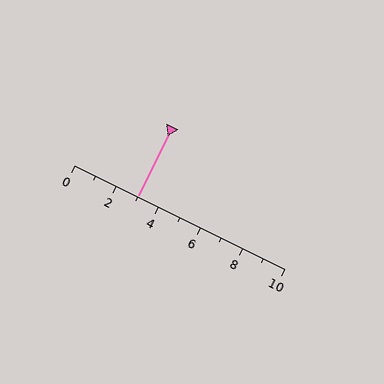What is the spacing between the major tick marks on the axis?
The major ticks are spaced 2 apart.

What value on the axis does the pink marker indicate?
The marker indicates approximately 3.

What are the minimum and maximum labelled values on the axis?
The axis runs from 0 to 10.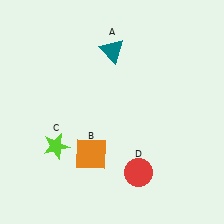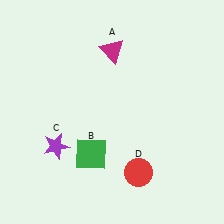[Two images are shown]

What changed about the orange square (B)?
In Image 1, B is orange. In Image 2, it changed to green.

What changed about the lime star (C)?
In Image 1, C is lime. In Image 2, it changed to purple.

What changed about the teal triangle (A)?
In Image 1, A is teal. In Image 2, it changed to magenta.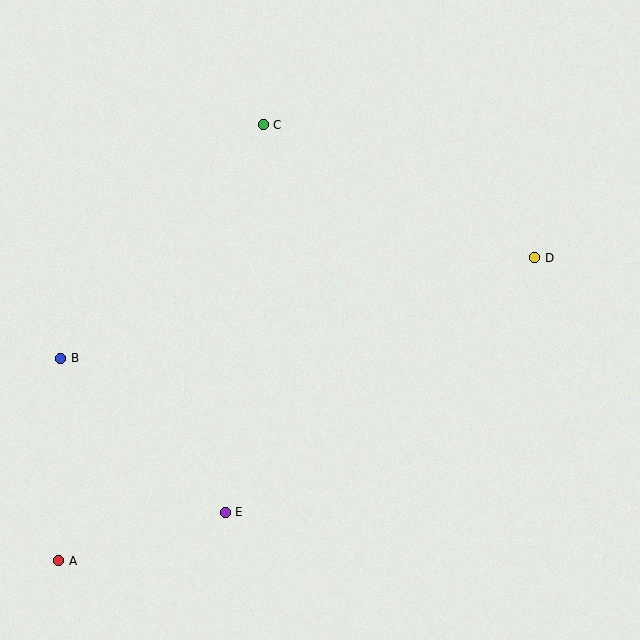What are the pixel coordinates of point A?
Point A is at (59, 561).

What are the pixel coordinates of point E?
Point E is at (225, 512).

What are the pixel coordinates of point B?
Point B is at (61, 358).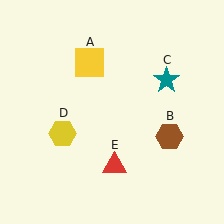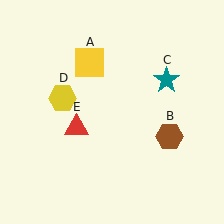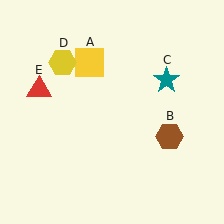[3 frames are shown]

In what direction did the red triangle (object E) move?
The red triangle (object E) moved up and to the left.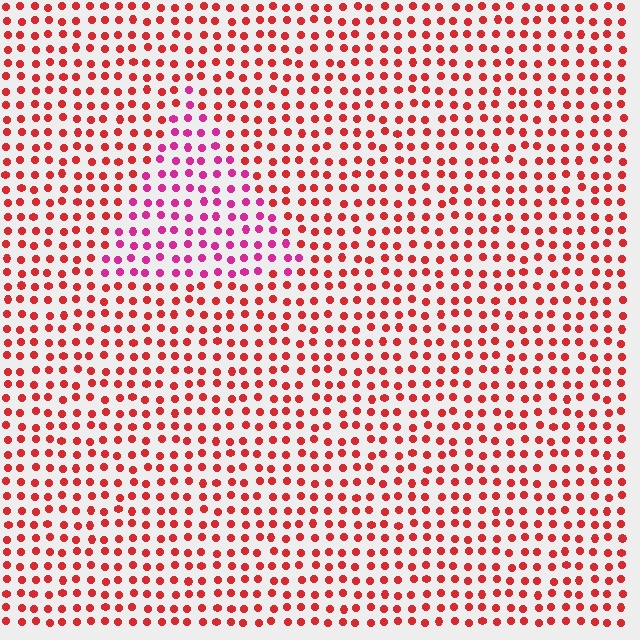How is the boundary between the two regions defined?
The boundary is defined purely by a slight shift in hue (about 37 degrees). Spacing, size, and orientation are identical on both sides.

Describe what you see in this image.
The image is filled with small red elements in a uniform arrangement. A triangle-shaped region is visible where the elements are tinted to a slightly different hue, forming a subtle color boundary.